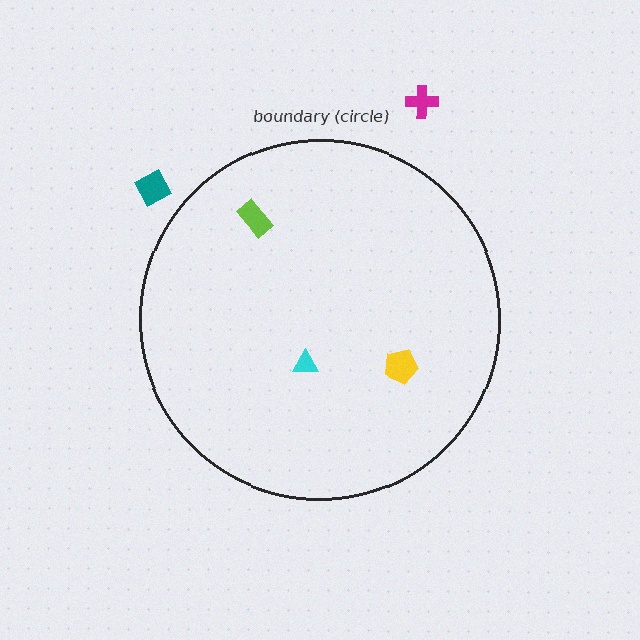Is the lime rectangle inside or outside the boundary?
Inside.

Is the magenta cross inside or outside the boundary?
Outside.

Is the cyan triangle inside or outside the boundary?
Inside.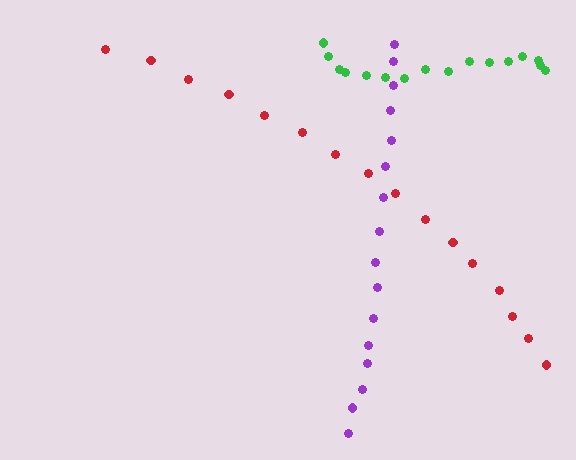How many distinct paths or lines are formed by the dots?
There are 3 distinct paths.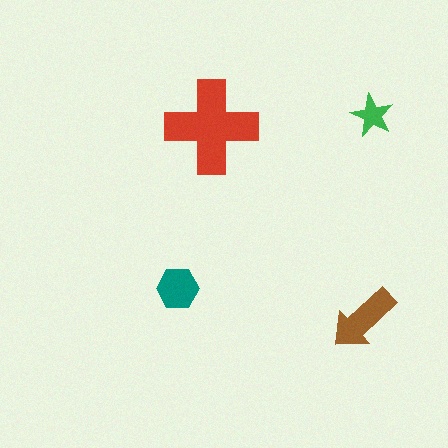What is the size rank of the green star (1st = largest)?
4th.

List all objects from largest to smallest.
The red cross, the brown arrow, the teal hexagon, the green star.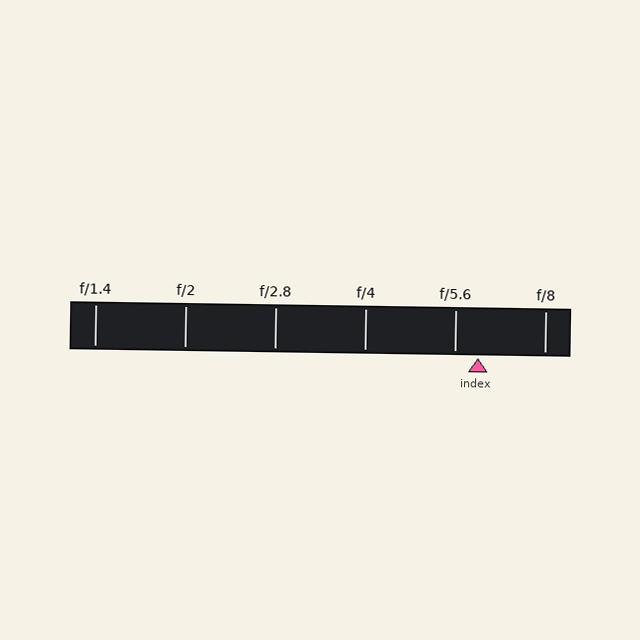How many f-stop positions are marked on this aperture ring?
There are 6 f-stop positions marked.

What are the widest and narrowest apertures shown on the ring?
The widest aperture shown is f/1.4 and the narrowest is f/8.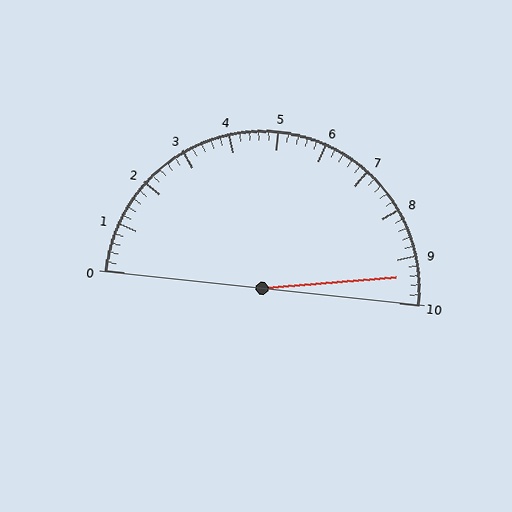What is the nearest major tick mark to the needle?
The nearest major tick mark is 9.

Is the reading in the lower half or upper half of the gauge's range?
The reading is in the upper half of the range (0 to 10).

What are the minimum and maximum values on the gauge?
The gauge ranges from 0 to 10.